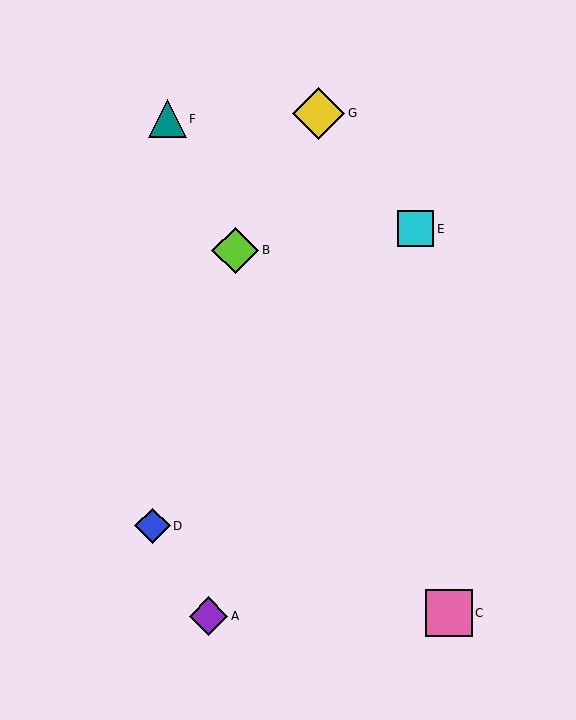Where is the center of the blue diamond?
The center of the blue diamond is at (152, 526).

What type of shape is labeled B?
Shape B is a lime diamond.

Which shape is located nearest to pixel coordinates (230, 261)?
The lime diamond (labeled B) at (235, 250) is nearest to that location.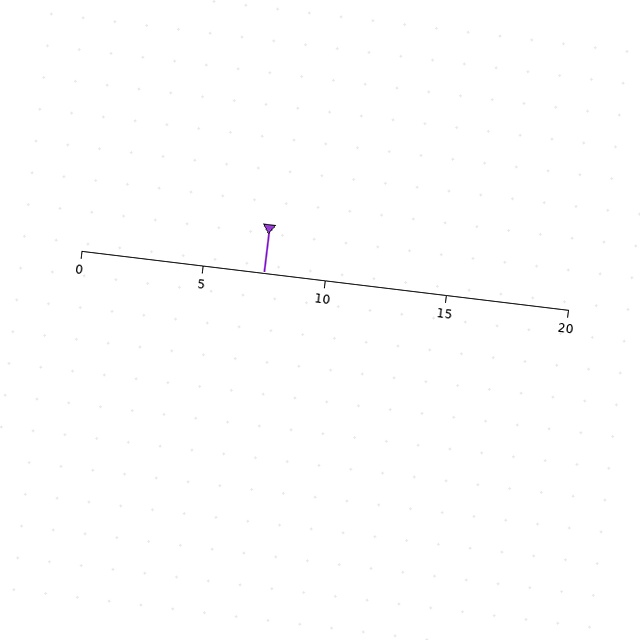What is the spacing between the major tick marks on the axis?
The major ticks are spaced 5 apart.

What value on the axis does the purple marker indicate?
The marker indicates approximately 7.5.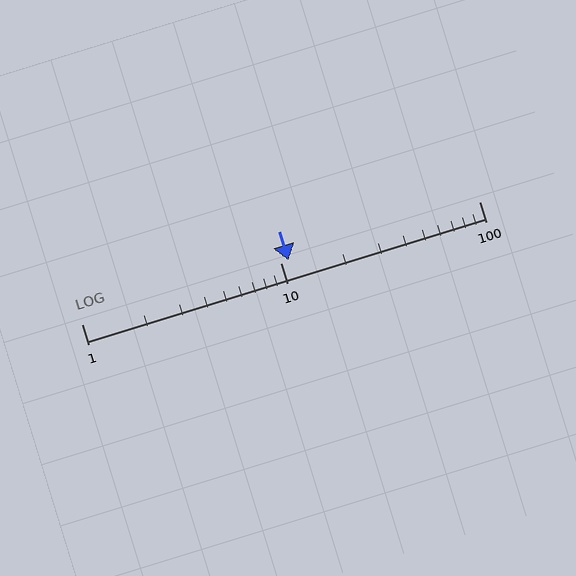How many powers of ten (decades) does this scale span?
The scale spans 2 decades, from 1 to 100.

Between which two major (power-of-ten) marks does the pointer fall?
The pointer is between 10 and 100.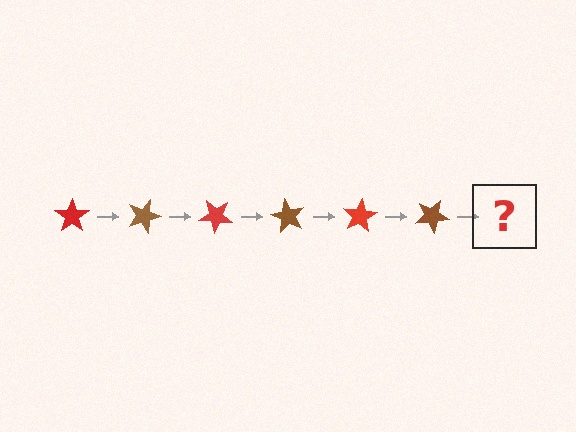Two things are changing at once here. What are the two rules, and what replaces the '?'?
The two rules are that it rotates 20 degrees each step and the color cycles through red and brown. The '?' should be a red star, rotated 120 degrees from the start.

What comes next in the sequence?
The next element should be a red star, rotated 120 degrees from the start.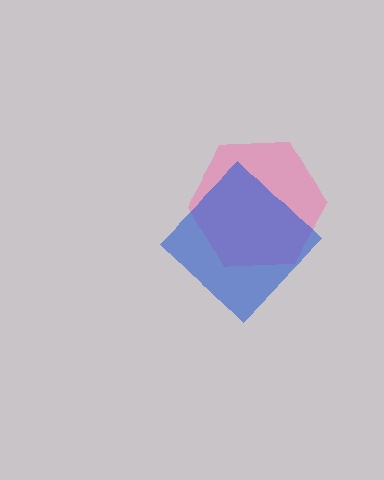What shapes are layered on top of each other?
The layered shapes are: a pink hexagon, a blue diamond.